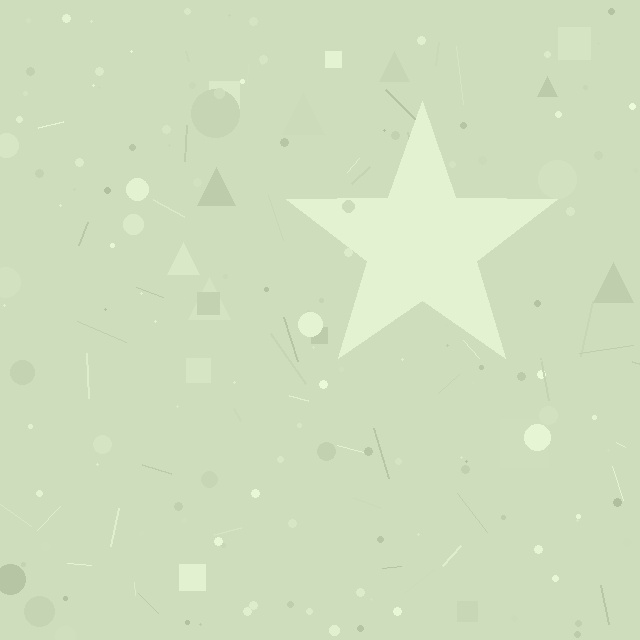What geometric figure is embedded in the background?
A star is embedded in the background.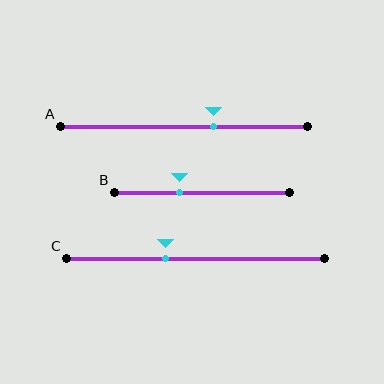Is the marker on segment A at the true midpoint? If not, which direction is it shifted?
No, the marker on segment A is shifted to the right by about 12% of the segment length.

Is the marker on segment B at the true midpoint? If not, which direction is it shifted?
No, the marker on segment B is shifted to the left by about 13% of the segment length.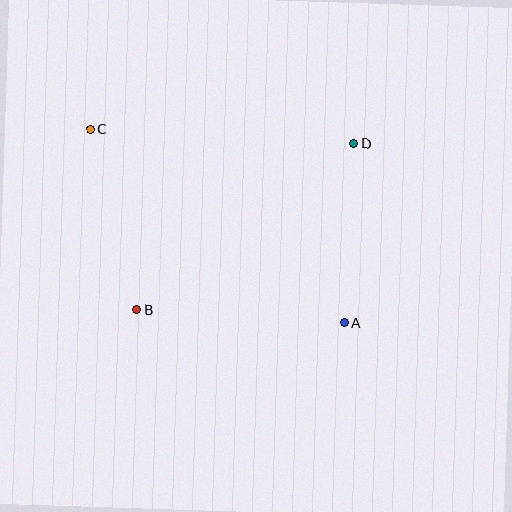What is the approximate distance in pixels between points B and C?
The distance between B and C is approximately 186 pixels.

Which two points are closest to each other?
Points A and D are closest to each other.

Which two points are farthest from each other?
Points A and C are farthest from each other.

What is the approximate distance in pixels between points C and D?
The distance between C and D is approximately 263 pixels.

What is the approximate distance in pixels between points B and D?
The distance between B and D is approximately 273 pixels.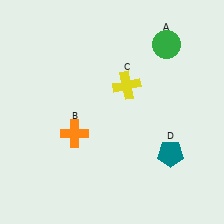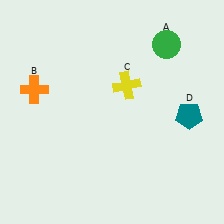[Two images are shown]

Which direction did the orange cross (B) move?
The orange cross (B) moved up.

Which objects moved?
The objects that moved are: the orange cross (B), the teal pentagon (D).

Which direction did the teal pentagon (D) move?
The teal pentagon (D) moved up.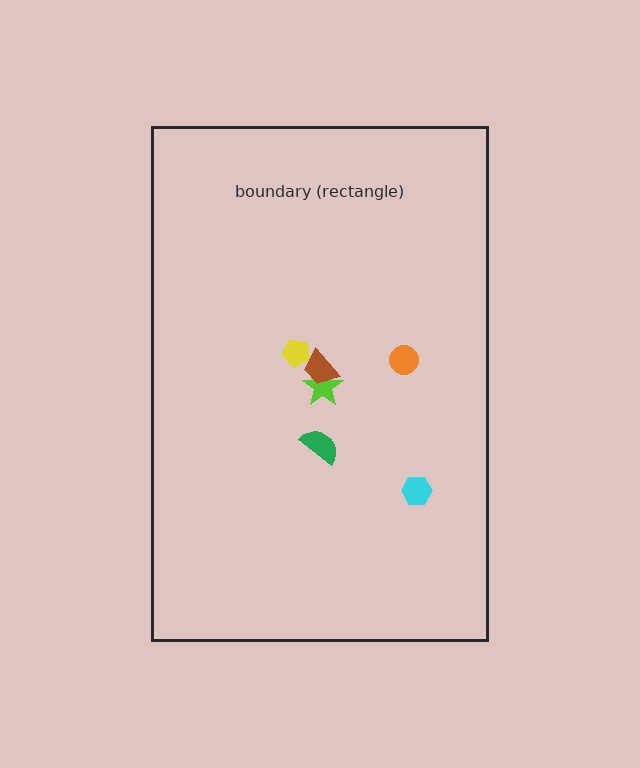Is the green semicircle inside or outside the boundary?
Inside.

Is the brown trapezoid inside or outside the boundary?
Inside.